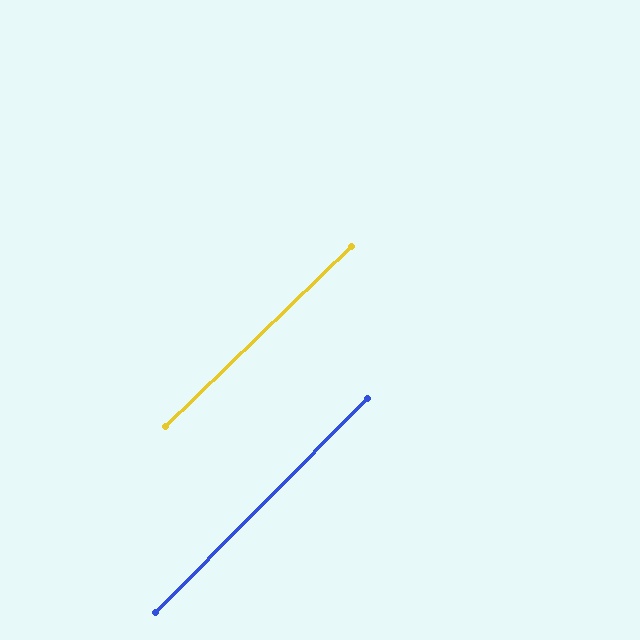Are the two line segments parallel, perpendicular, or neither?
Parallel — their directions differ by only 1.1°.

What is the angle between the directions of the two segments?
Approximately 1 degree.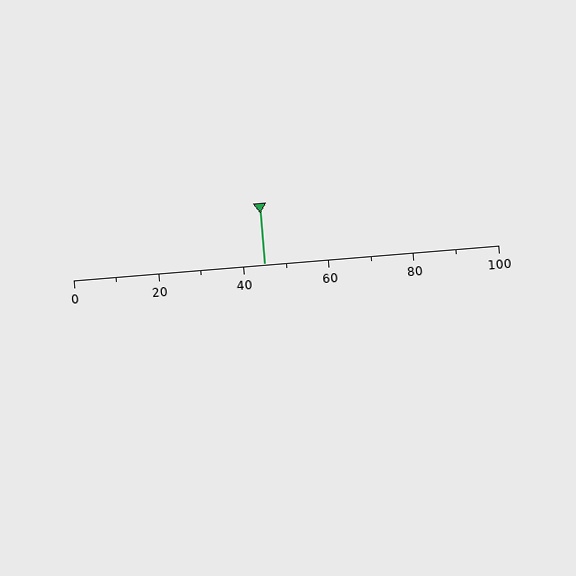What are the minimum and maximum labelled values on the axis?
The axis runs from 0 to 100.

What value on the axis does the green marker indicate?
The marker indicates approximately 45.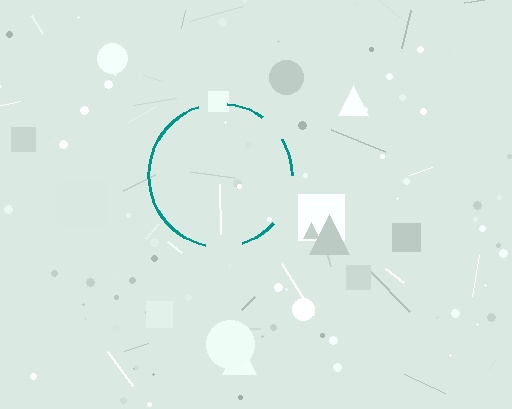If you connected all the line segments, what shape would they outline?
They would outline a circle.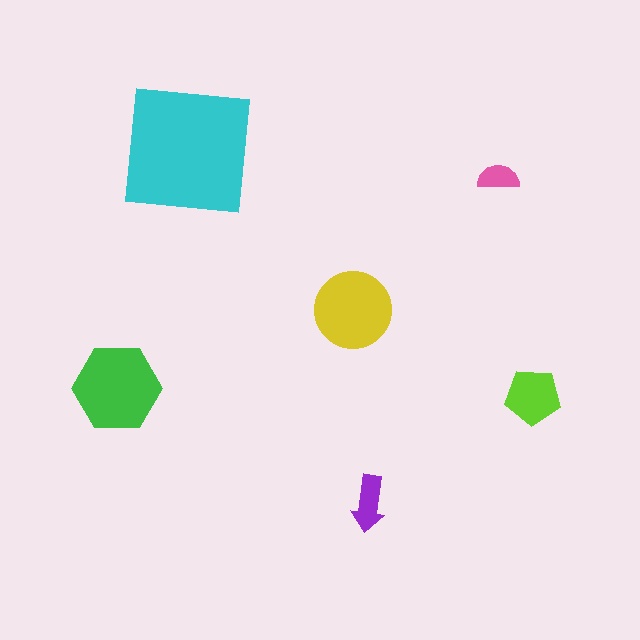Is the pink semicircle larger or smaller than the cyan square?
Smaller.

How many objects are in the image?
There are 6 objects in the image.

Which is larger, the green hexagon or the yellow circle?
The green hexagon.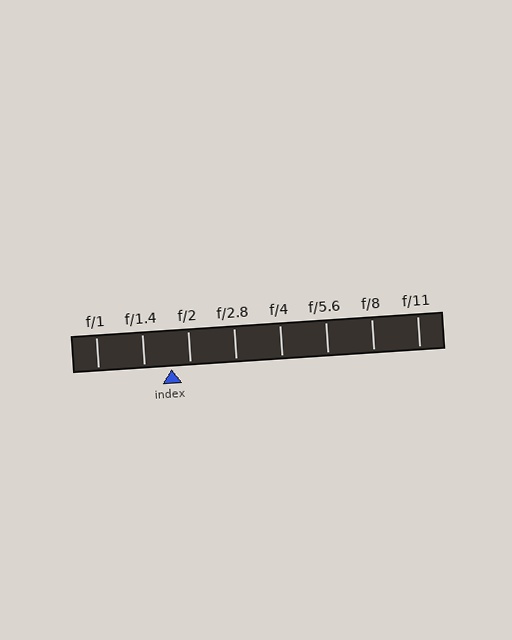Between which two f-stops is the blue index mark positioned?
The index mark is between f/1.4 and f/2.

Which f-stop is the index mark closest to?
The index mark is closest to f/2.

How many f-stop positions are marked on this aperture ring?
There are 8 f-stop positions marked.